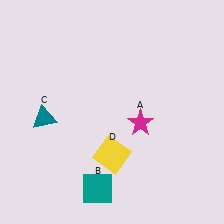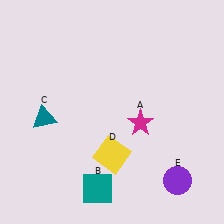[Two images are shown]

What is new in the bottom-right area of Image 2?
A purple circle (E) was added in the bottom-right area of Image 2.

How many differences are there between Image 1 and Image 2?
There is 1 difference between the two images.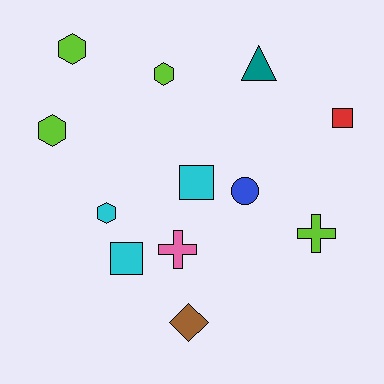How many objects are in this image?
There are 12 objects.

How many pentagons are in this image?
There are no pentagons.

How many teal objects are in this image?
There is 1 teal object.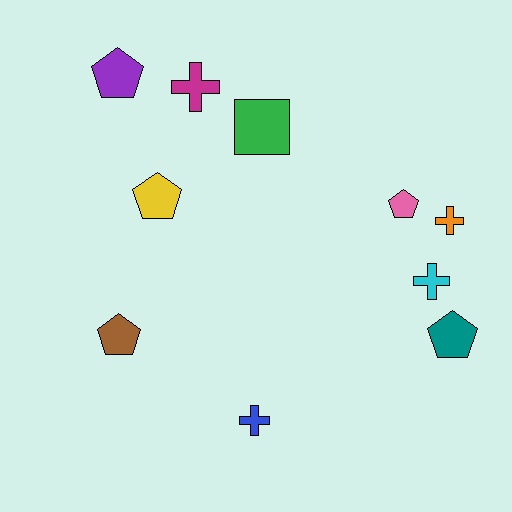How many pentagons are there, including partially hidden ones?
There are 5 pentagons.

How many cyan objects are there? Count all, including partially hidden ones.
There is 1 cyan object.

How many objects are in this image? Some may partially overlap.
There are 10 objects.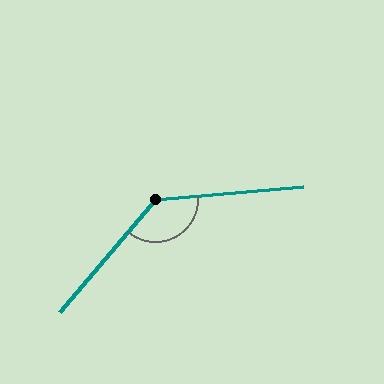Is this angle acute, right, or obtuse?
It is obtuse.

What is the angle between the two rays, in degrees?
Approximately 136 degrees.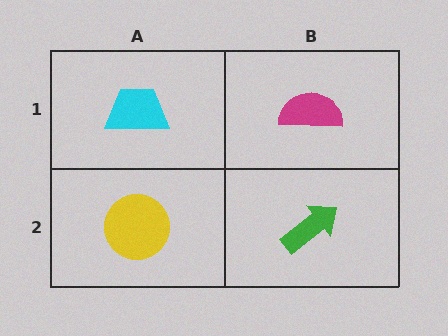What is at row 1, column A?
A cyan trapezoid.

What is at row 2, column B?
A green arrow.